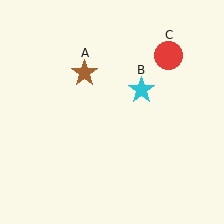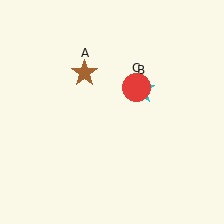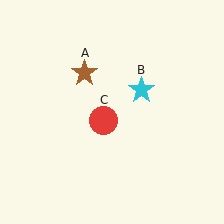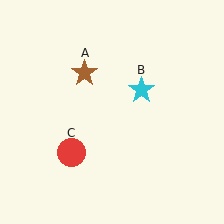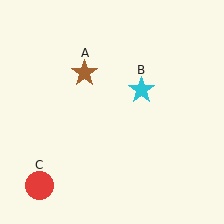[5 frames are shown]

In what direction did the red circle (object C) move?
The red circle (object C) moved down and to the left.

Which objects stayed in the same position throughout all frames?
Brown star (object A) and cyan star (object B) remained stationary.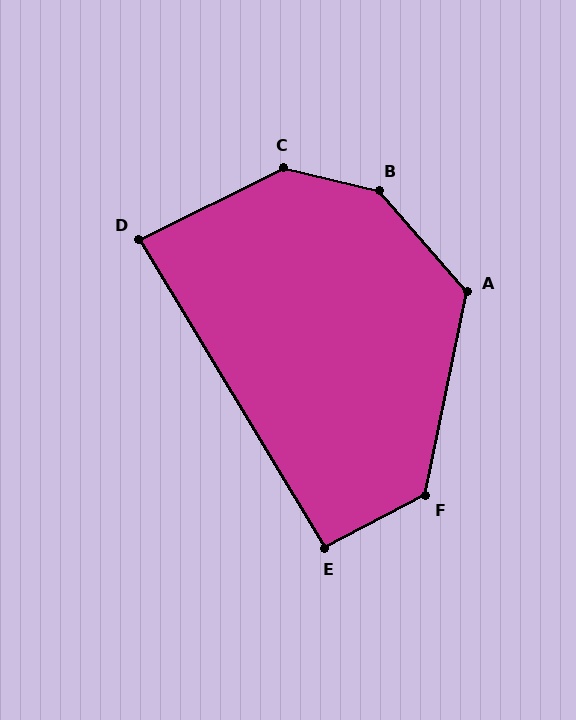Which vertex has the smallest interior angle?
D, at approximately 85 degrees.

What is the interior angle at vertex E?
Approximately 93 degrees (approximately right).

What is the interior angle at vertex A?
Approximately 127 degrees (obtuse).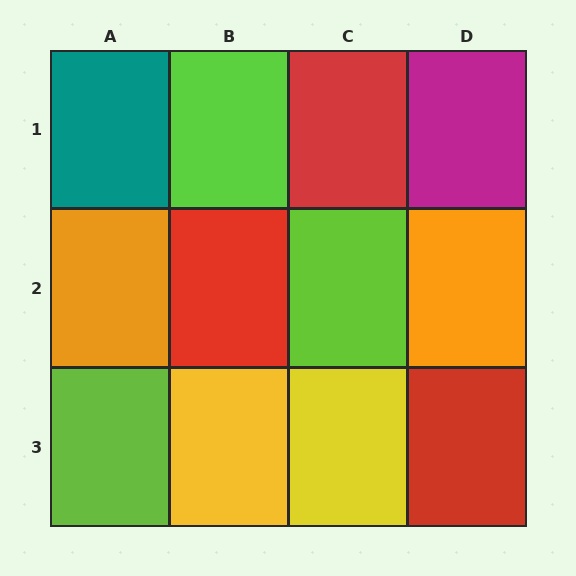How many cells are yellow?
2 cells are yellow.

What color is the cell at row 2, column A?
Orange.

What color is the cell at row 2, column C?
Lime.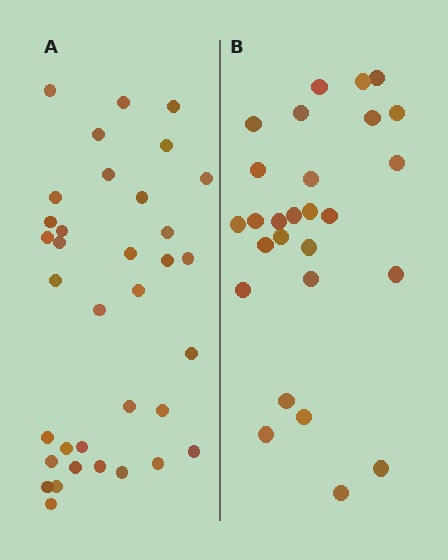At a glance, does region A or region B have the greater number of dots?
Region A (the left region) has more dots.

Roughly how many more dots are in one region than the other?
Region A has roughly 8 or so more dots than region B.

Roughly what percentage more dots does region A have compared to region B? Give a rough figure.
About 30% more.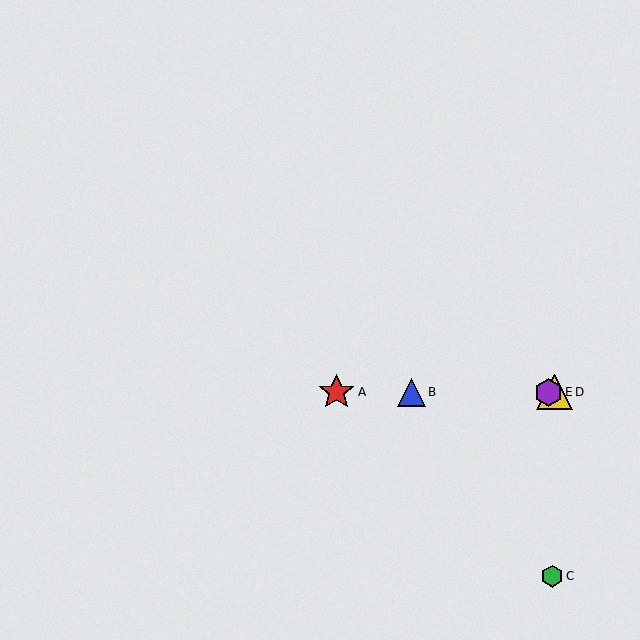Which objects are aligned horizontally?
Objects A, B, D, E are aligned horizontally.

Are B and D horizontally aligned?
Yes, both are at y≈392.